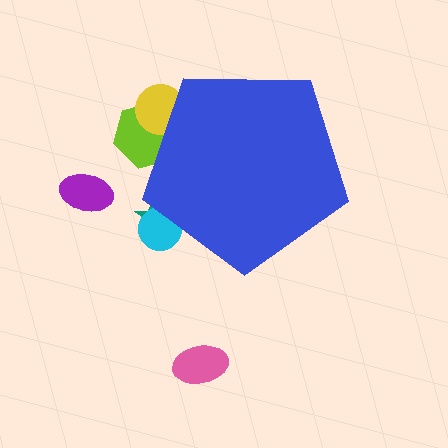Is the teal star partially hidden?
Yes, the teal star is partially hidden behind the blue pentagon.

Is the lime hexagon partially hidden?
Yes, the lime hexagon is partially hidden behind the blue pentagon.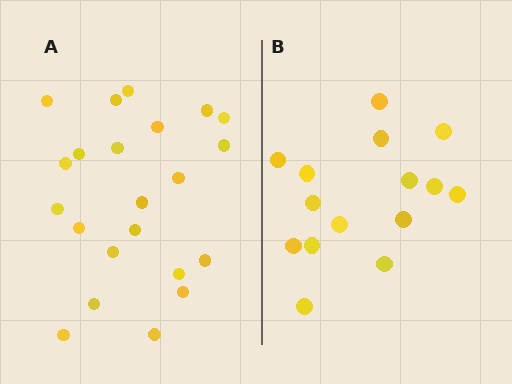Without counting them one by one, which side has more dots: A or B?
Region A (the left region) has more dots.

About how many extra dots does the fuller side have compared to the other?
Region A has roughly 8 or so more dots than region B.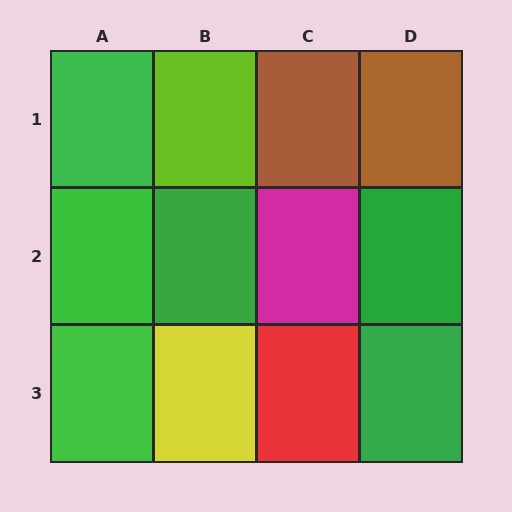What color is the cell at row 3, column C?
Red.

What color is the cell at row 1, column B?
Lime.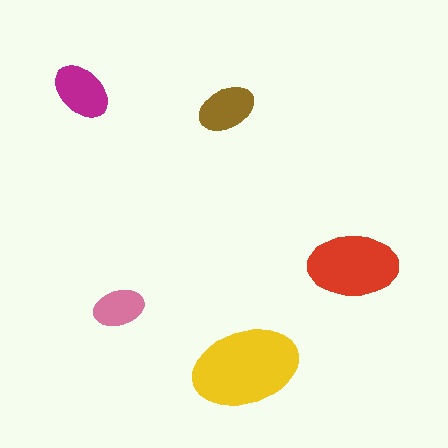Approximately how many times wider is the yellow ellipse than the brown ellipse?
About 2 times wider.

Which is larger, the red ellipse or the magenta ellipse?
The red one.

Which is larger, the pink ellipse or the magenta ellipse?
The magenta one.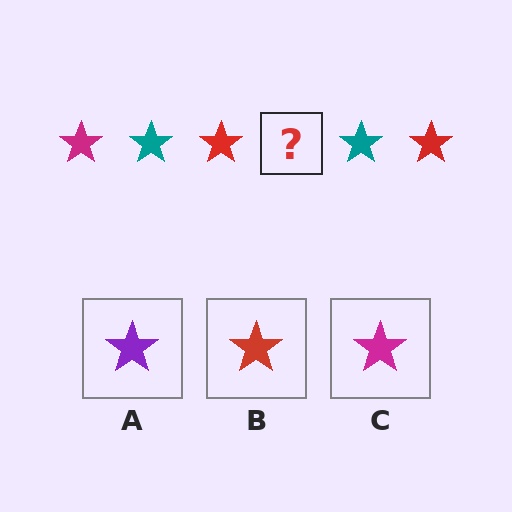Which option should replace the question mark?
Option C.